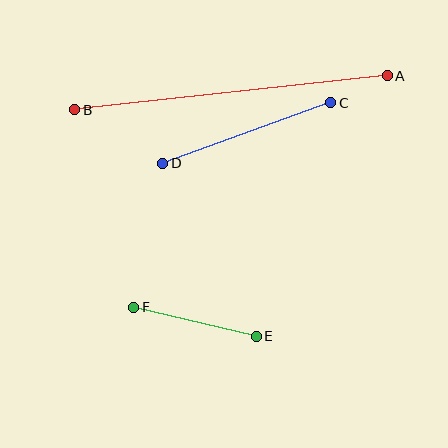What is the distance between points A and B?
The distance is approximately 315 pixels.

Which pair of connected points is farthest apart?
Points A and B are farthest apart.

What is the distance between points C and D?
The distance is approximately 179 pixels.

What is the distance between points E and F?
The distance is approximately 126 pixels.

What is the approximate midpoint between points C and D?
The midpoint is at approximately (247, 133) pixels.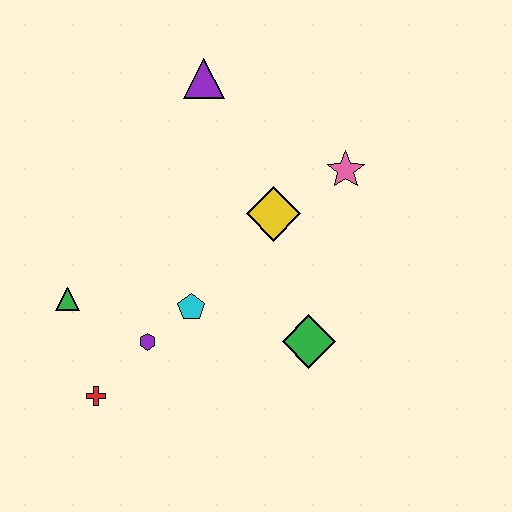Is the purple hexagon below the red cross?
No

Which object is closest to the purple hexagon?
The cyan pentagon is closest to the purple hexagon.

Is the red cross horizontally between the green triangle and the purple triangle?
Yes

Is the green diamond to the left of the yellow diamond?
No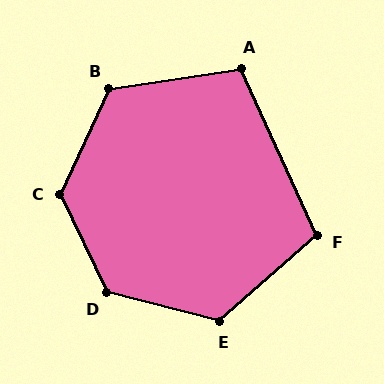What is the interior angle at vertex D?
Approximately 129 degrees (obtuse).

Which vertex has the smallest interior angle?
A, at approximately 106 degrees.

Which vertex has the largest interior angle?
C, at approximately 130 degrees.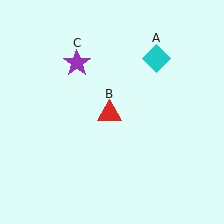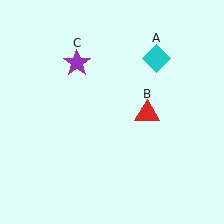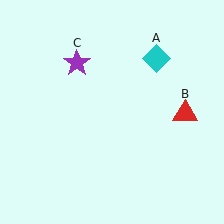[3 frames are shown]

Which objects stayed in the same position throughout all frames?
Cyan diamond (object A) and purple star (object C) remained stationary.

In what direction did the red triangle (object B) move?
The red triangle (object B) moved right.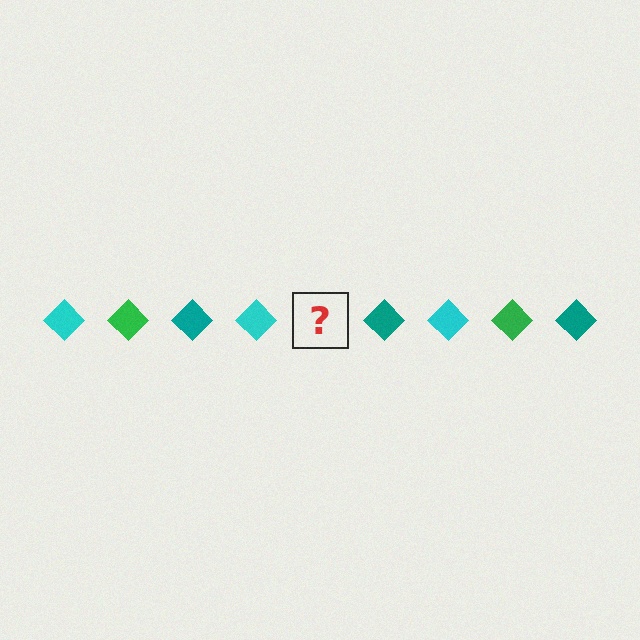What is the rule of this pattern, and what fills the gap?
The rule is that the pattern cycles through cyan, green, teal diamonds. The gap should be filled with a green diamond.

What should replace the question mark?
The question mark should be replaced with a green diamond.